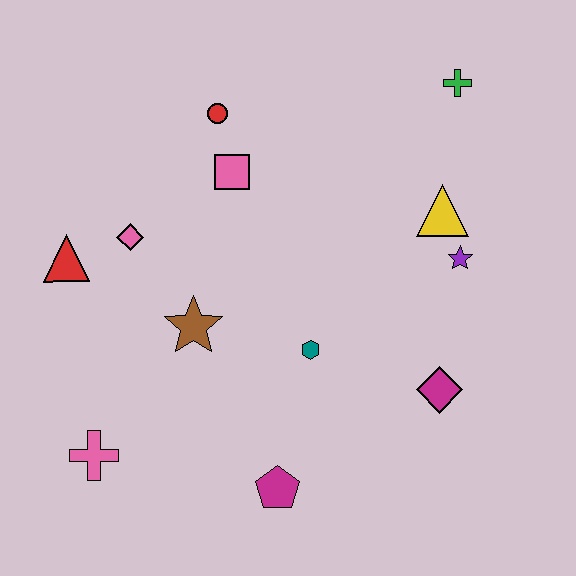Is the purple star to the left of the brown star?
No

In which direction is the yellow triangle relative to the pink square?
The yellow triangle is to the right of the pink square.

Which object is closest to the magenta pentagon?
The teal hexagon is closest to the magenta pentagon.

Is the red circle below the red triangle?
No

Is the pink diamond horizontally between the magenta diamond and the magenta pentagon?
No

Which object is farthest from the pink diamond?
The green cross is farthest from the pink diamond.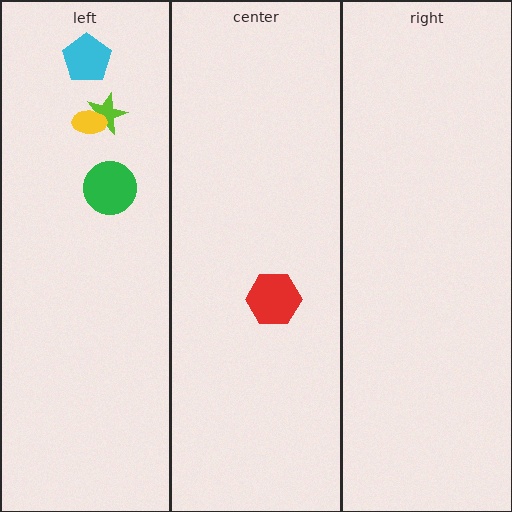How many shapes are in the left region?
4.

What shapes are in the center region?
The red hexagon.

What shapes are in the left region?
The lime star, the green circle, the yellow ellipse, the cyan pentagon.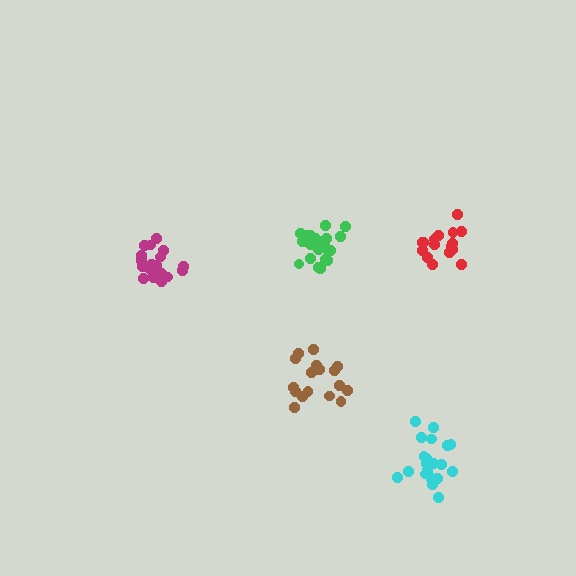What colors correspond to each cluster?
The clusters are colored: brown, magenta, red, green, cyan.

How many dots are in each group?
Group 1: 17 dots, Group 2: 20 dots, Group 3: 17 dots, Group 4: 21 dots, Group 5: 21 dots (96 total).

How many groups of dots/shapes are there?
There are 5 groups.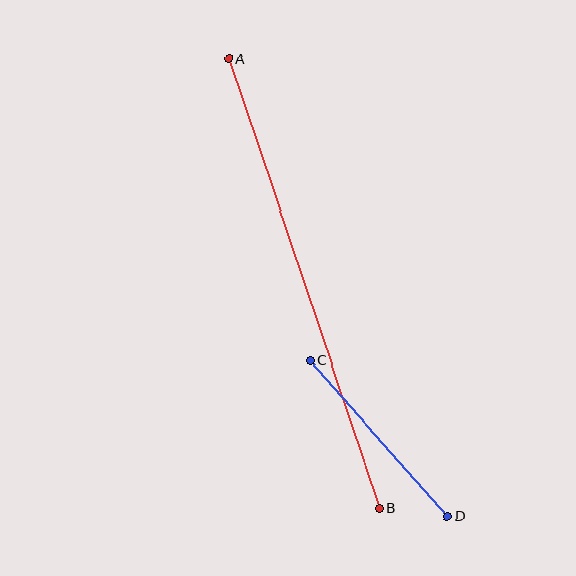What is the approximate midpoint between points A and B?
The midpoint is at approximately (304, 283) pixels.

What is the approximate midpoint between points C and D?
The midpoint is at approximately (378, 438) pixels.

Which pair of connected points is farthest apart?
Points A and B are farthest apart.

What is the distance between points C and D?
The distance is approximately 208 pixels.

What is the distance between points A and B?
The distance is approximately 474 pixels.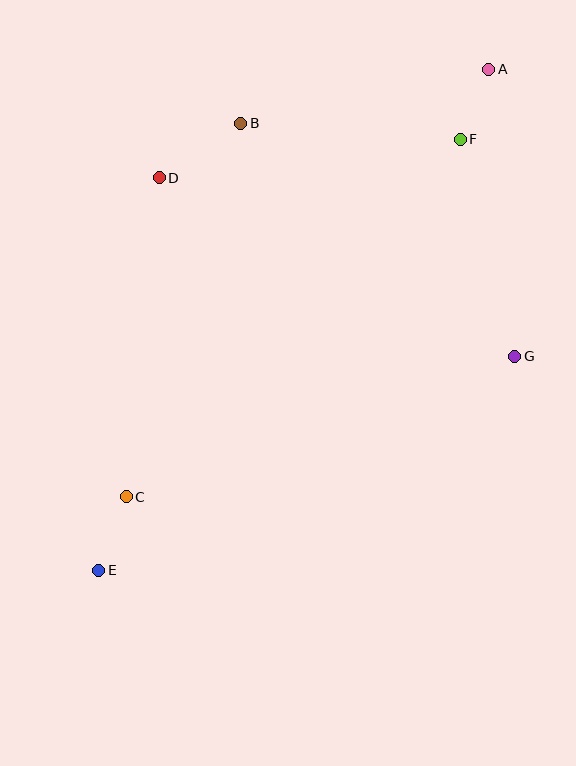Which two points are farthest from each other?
Points A and E are farthest from each other.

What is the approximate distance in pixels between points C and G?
The distance between C and G is approximately 413 pixels.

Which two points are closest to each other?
Points A and F are closest to each other.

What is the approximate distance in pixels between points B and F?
The distance between B and F is approximately 220 pixels.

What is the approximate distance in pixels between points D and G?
The distance between D and G is approximately 398 pixels.